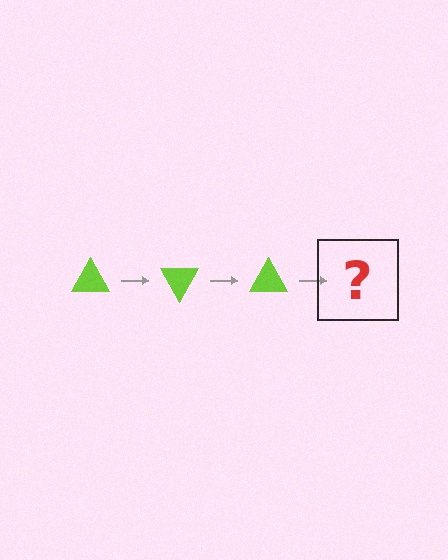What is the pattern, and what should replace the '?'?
The pattern is that the triangle rotates 60 degrees each step. The '?' should be a lime triangle rotated 180 degrees.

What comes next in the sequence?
The next element should be a lime triangle rotated 180 degrees.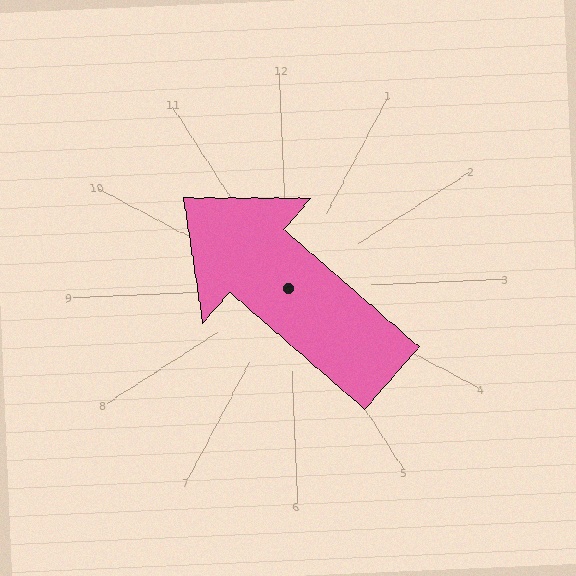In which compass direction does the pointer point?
Northwest.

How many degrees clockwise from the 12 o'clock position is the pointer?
Approximately 313 degrees.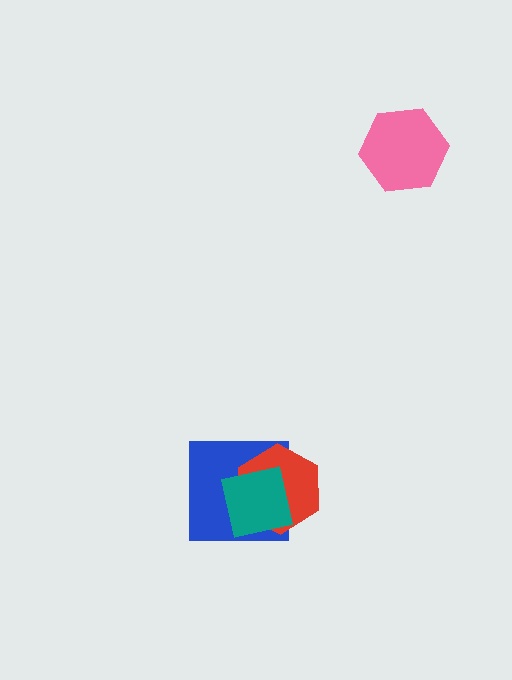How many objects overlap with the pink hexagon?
0 objects overlap with the pink hexagon.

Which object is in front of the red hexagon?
The teal square is in front of the red hexagon.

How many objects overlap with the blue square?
2 objects overlap with the blue square.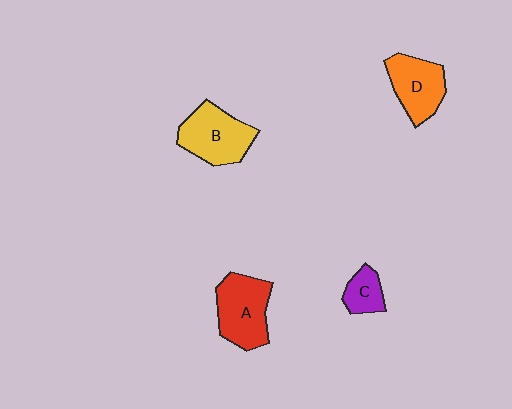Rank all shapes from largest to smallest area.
From largest to smallest: A (red), B (yellow), D (orange), C (purple).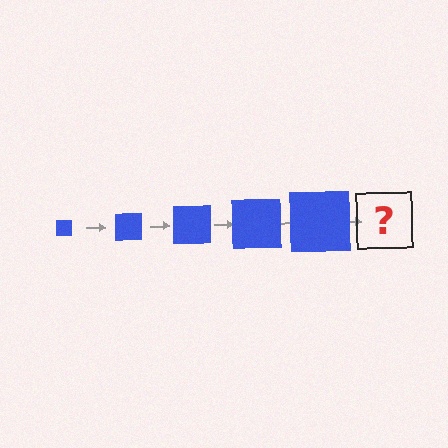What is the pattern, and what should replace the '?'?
The pattern is that the square gets progressively larger each step. The '?' should be a blue square, larger than the previous one.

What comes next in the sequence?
The next element should be a blue square, larger than the previous one.